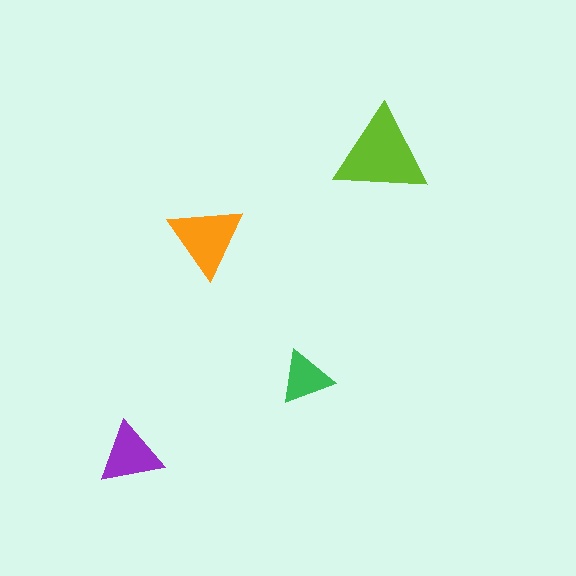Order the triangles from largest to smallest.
the lime one, the orange one, the purple one, the green one.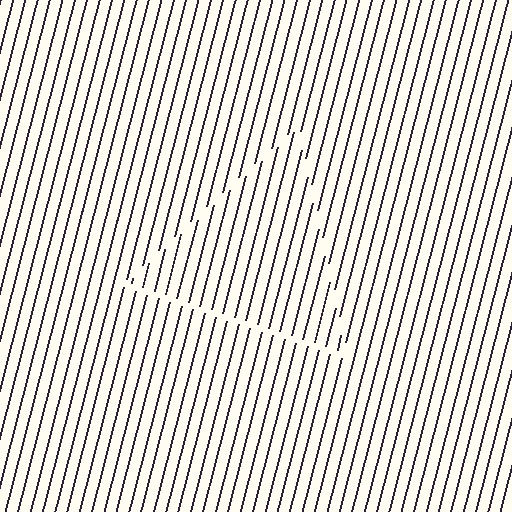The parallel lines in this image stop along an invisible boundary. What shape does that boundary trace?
An illusory triangle. The interior of the shape contains the same grating, shifted by half a period — the contour is defined by the phase discontinuity where line-ends from the inner and outer gratings abut.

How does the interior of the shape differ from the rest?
The interior of the shape contains the same grating, shifted by half a period — the contour is defined by the phase discontinuity where line-ends from the inner and outer gratings abut.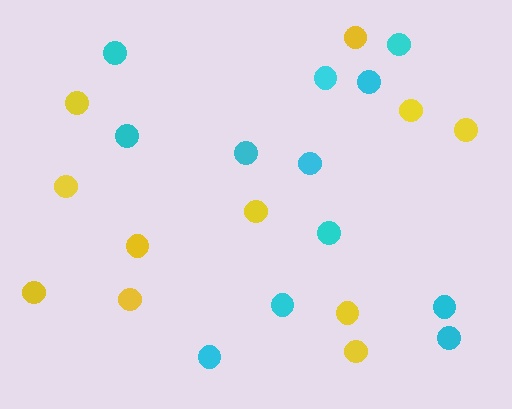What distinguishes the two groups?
There are 2 groups: one group of yellow circles (11) and one group of cyan circles (12).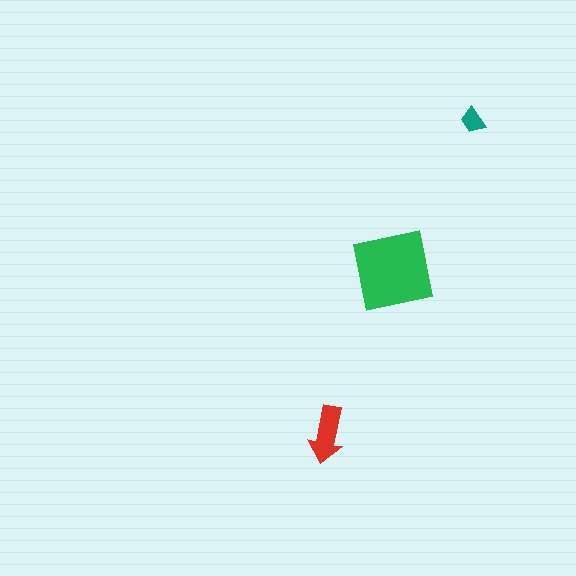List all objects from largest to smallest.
The green square, the red arrow, the teal trapezoid.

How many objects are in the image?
There are 3 objects in the image.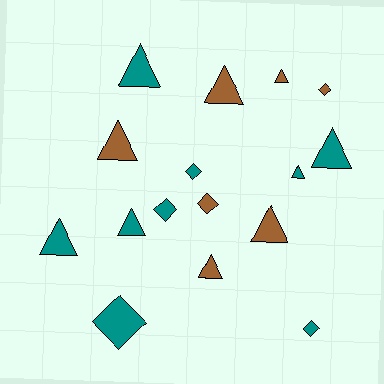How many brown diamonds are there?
There are 2 brown diamonds.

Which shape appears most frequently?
Triangle, with 10 objects.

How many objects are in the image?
There are 16 objects.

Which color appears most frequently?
Teal, with 9 objects.